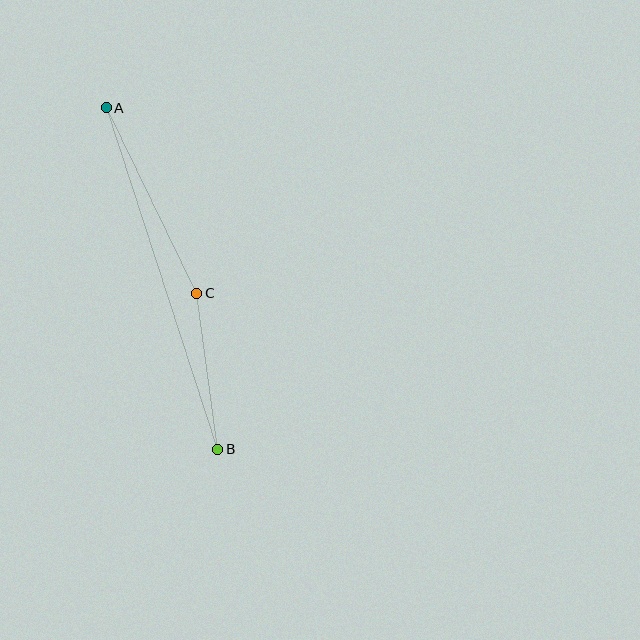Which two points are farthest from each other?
Points A and B are farthest from each other.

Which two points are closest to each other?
Points B and C are closest to each other.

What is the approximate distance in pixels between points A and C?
The distance between A and C is approximately 206 pixels.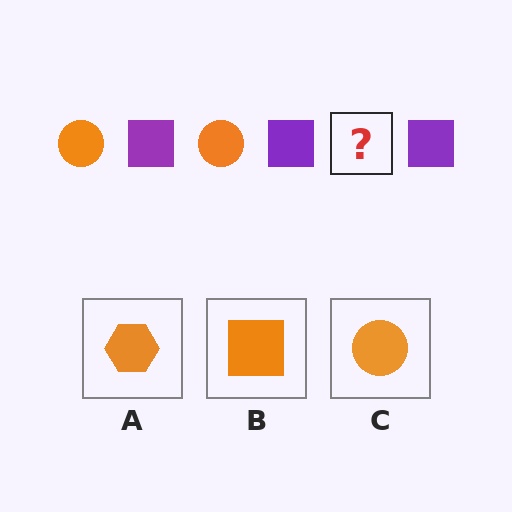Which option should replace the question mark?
Option C.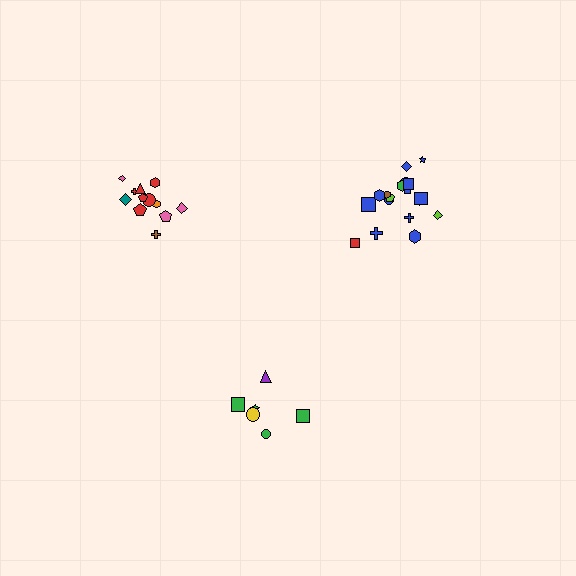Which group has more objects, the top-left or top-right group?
The top-right group.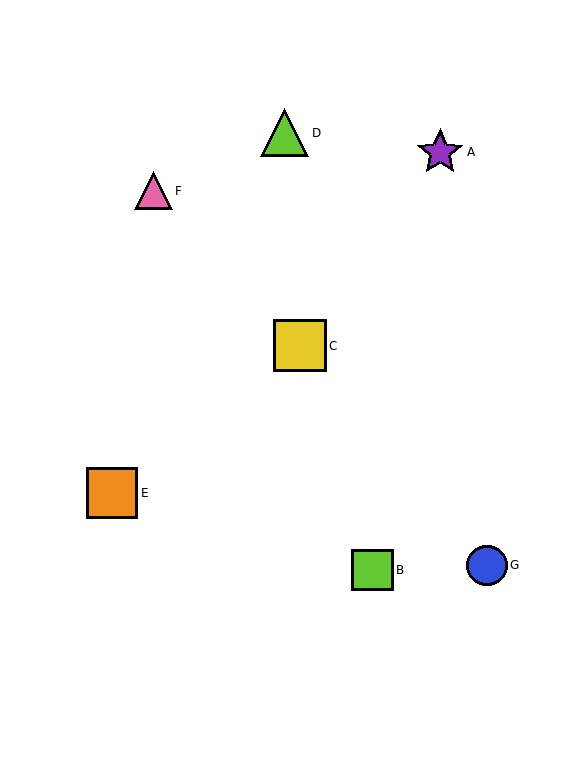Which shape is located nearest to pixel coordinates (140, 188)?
The pink triangle (labeled F) at (153, 191) is nearest to that location.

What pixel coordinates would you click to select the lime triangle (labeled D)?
Click at (285, 133) to select the lime triangle D.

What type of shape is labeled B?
Shape B is a lime square.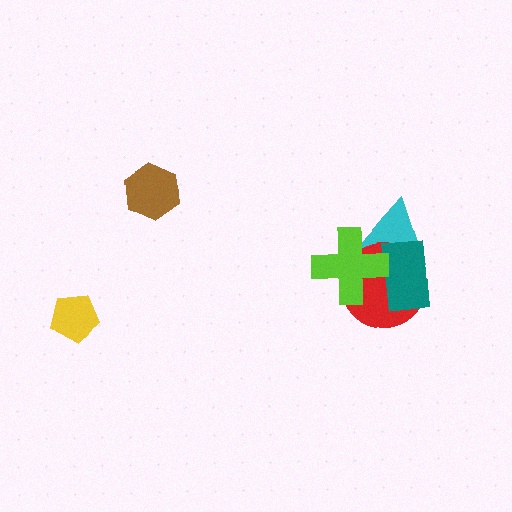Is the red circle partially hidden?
Yes, it is partially covered by another shape.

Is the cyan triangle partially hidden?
Yes, it is partially covered by another shape.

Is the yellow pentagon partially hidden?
No, no other shape covers it.